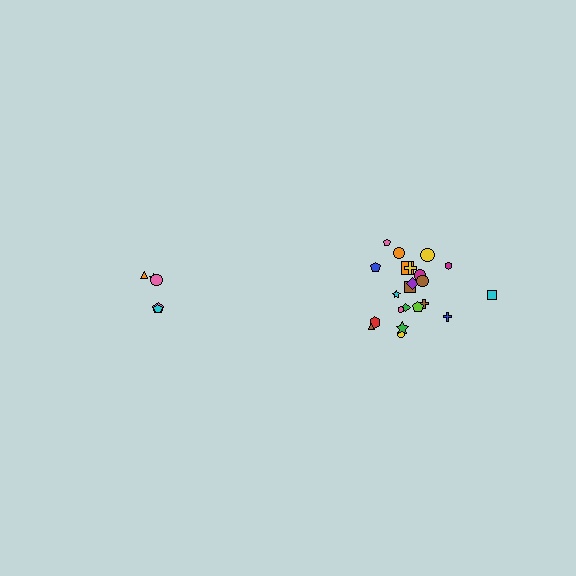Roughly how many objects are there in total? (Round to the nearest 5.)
Roughly 25 objects in total.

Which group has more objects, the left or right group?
The right group.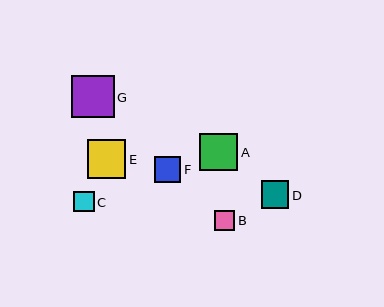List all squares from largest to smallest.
From largest to smallest: G, E, A, D, F, C, B.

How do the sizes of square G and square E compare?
Square G and square E are approximately the same size.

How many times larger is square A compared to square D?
Square A is approximately 1.4 times the size of square D.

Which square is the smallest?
Square B is the smallest with a size of approximately 20 pixels.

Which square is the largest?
Square G is the largest with a size of approximately 42 pixels.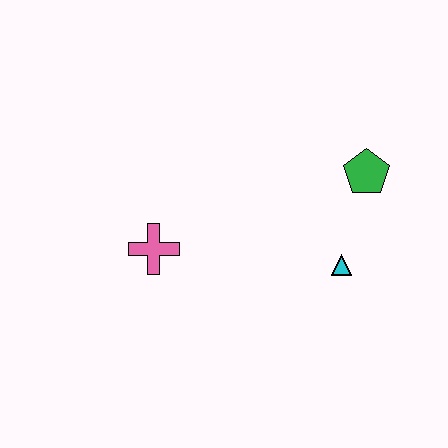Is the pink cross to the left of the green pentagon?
Yes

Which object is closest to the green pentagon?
The cyan triangle is closest to the green pentagon.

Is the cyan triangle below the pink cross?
Yes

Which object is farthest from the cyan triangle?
The pink cross is farthest from the cyan triangle.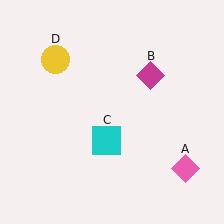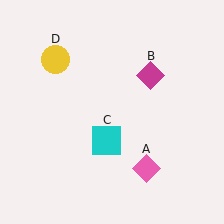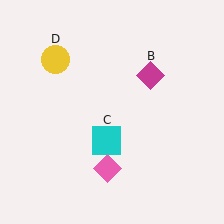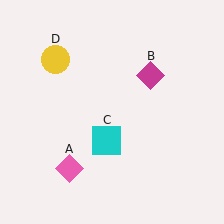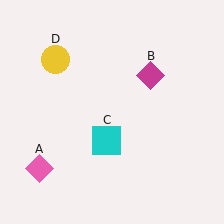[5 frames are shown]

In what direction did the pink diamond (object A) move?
The pink diamond (object A) moved left.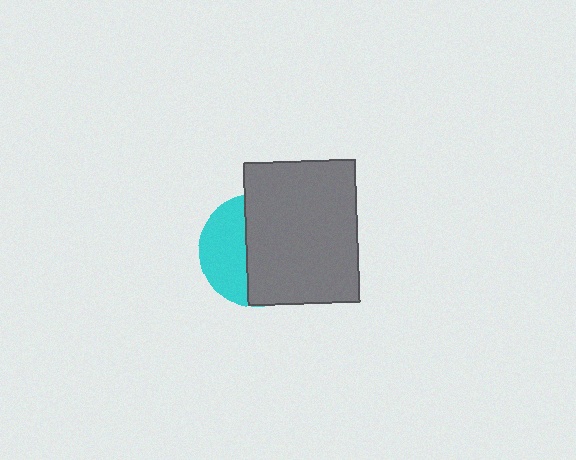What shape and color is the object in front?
The object in front is a gray rectangle.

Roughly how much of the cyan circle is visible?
A small part of it is visible (roughly 39%).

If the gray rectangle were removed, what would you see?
You would see the complete cyan circle.